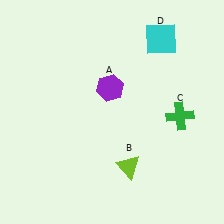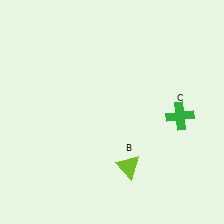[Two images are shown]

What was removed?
The purple hexagon (A), the cyan square (D) were removed in Image 2.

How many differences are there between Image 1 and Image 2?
There are 2 differences between the two images.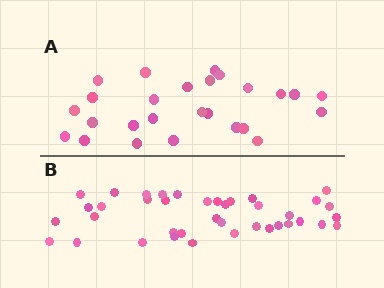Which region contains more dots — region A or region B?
Region B (the bottom region) has more dots.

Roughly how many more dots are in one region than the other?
Region B has approximately 15 more dots than region A.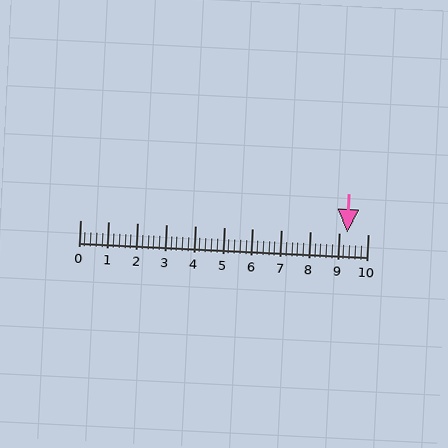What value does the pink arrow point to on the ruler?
The pink arrow points to approximately 9.3.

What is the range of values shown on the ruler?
The ruler shows values from 0 to 10.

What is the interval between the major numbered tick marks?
The major tick marks are spaced 1 units apart.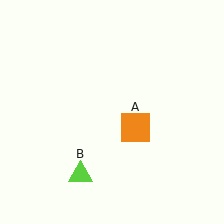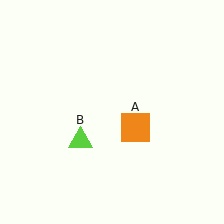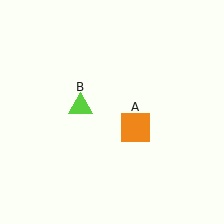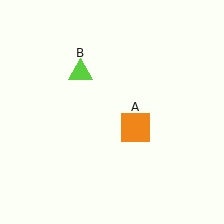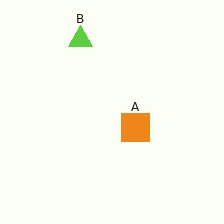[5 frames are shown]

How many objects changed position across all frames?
1 object changed position: lime triangle (object B).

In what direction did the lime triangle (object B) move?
The lime triangle (object B) moved up.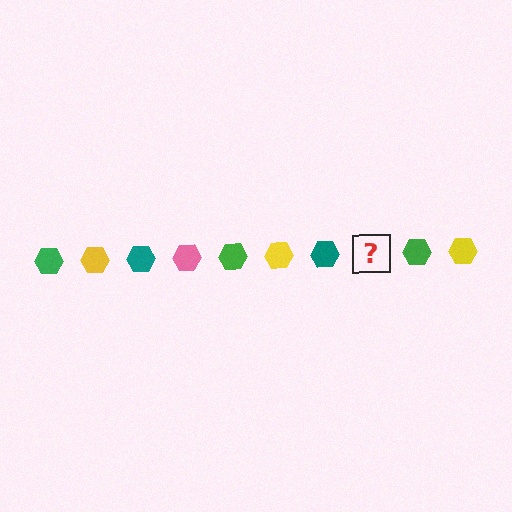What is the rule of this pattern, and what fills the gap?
The rule is that the pattern cycles through green, yellow, teal, pink hexagons. The gap should be filled with a pink hexagon.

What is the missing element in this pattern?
The missing element is a pink hexagon.